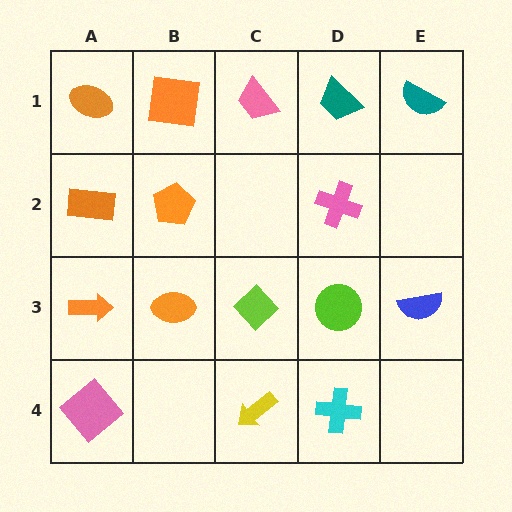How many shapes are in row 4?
3 shapes.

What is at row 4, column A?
A pink diamond.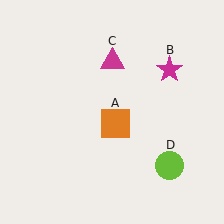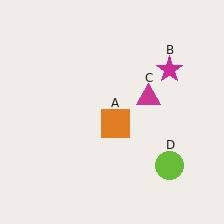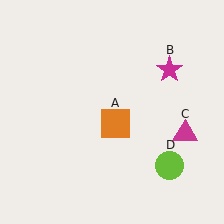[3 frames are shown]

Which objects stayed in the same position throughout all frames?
Orange square (object A) and magenta star (object B) and lime circle (object D) remained stationary.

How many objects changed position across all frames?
1 object changed position: magenta triangle (object C).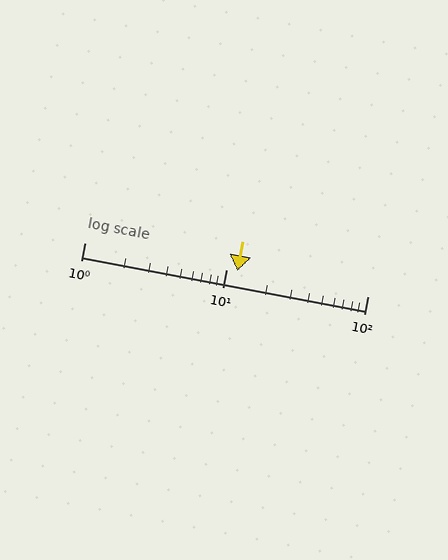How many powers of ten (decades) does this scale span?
The scale spans 2 decades, from 1 to 100.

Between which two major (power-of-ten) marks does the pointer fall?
The pointer is between 10 and 100.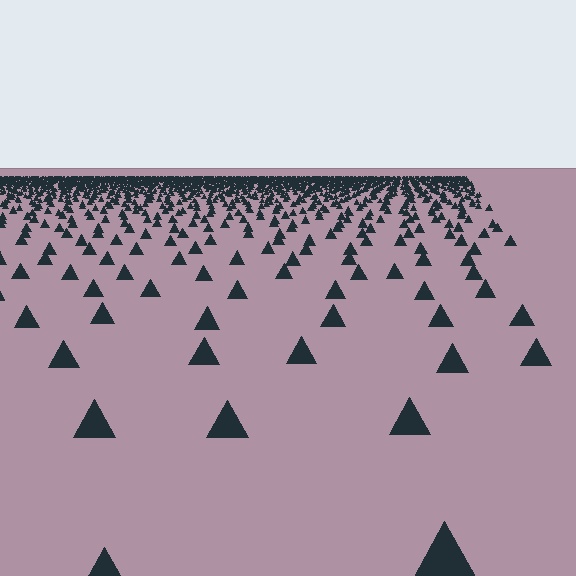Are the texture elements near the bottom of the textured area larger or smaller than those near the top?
Larger. Near the bottom, elements are closer to the viewer and appear at a bigger on-screen size.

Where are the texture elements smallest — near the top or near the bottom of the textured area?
Near the top.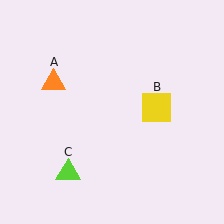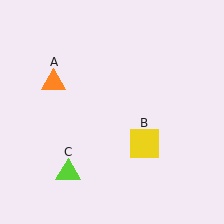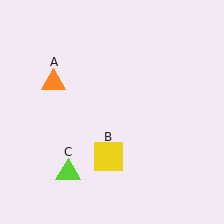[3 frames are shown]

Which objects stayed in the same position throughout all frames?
Orange triangle (object A) and lime triangle (object C) remained stationary.